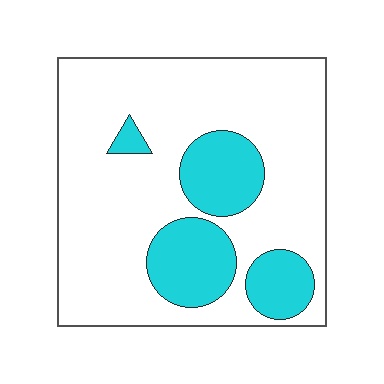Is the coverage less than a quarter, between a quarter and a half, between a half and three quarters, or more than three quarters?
Less than a quarter.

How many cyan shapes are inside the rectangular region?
4.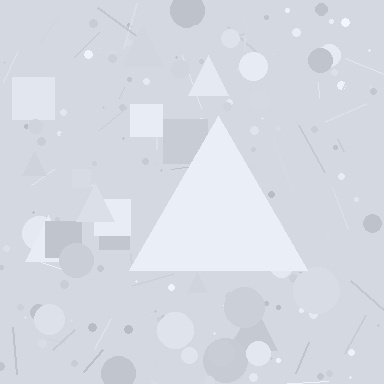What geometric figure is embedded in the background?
A triangle is embedded in the background.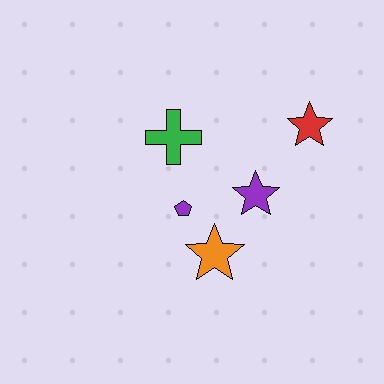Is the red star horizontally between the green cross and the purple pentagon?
No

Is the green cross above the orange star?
Yes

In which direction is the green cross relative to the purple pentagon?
The green cross is above the purple pentagon.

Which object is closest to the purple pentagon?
The orange star is closest to the purple pentagon.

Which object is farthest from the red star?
The orange star is farthest from the red star.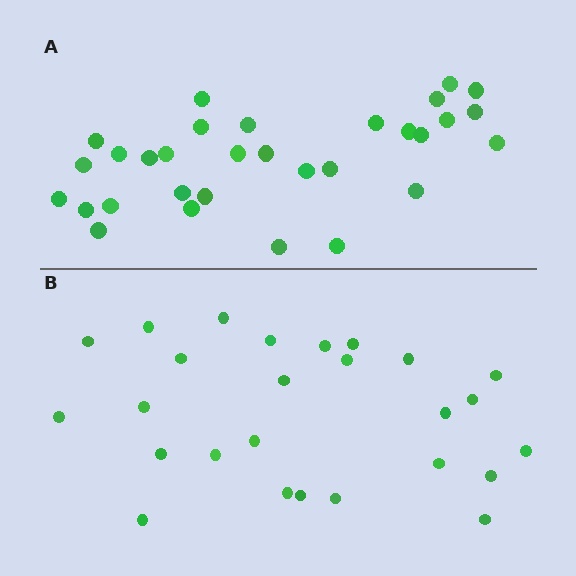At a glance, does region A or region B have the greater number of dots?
Region A (the top region) has more dots.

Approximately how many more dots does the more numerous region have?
Region A has about 5 more dots than region B.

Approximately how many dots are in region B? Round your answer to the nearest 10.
About 30 dots. (The exact count is 26, which rounds to 30.)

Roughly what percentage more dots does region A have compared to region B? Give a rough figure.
About 20% more.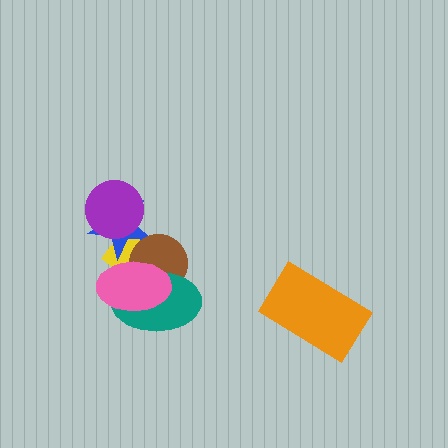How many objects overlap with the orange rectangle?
0 objects overlap with the orange rectangle.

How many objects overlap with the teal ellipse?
3 objects overlap with the teal ellipse.